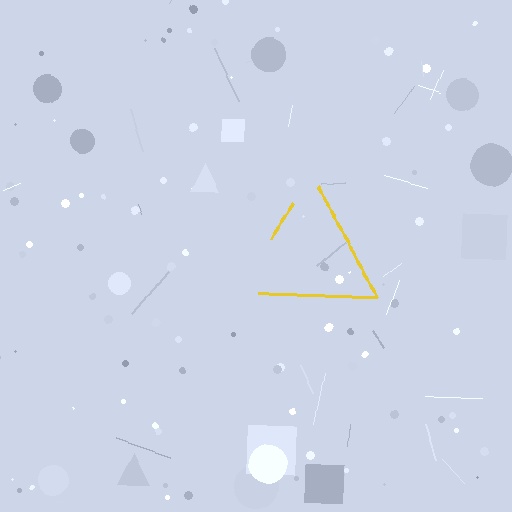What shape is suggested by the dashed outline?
The dashed outline suggests a triangle.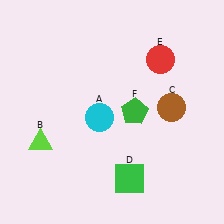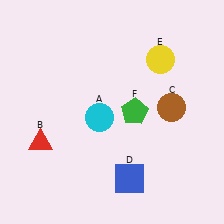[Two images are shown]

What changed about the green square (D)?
In Image 1, D is green. In Image 2, it changed to blue.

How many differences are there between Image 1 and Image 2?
There are 3 differences between the two images.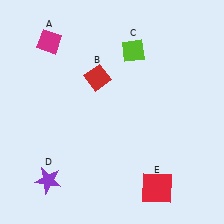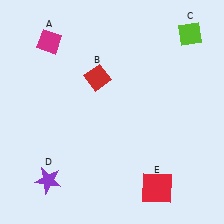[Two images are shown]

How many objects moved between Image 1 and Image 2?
1 object moved between the two images.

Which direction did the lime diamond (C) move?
The lime diamond (C) moved right.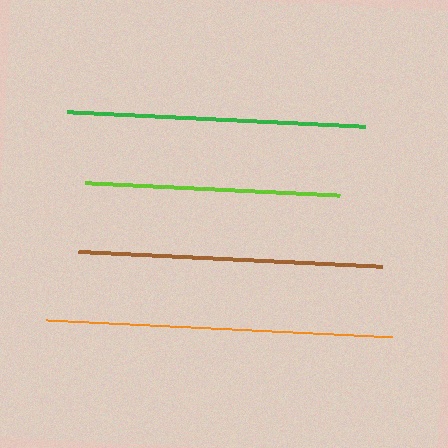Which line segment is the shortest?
The lime line is the shortest at approximately 255 pixels.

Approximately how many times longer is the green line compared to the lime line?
The green line is approximately 1.2 times the length of the lime line.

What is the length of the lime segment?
The lime segment is approximately 255 pixels long.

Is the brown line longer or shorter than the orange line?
The orange line is longer than the brown line.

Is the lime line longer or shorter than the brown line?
The brown line is longer than the lime line.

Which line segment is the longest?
The orange line is the longest at approximately 347 pixels.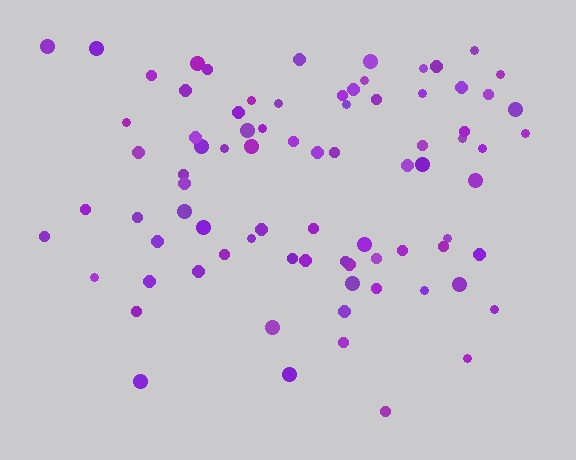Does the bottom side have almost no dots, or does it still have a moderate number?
Still a moderate number, just noticeably fewer than the top.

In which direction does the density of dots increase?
From bottom to top, with the top side densest.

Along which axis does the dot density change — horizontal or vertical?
Vertical.